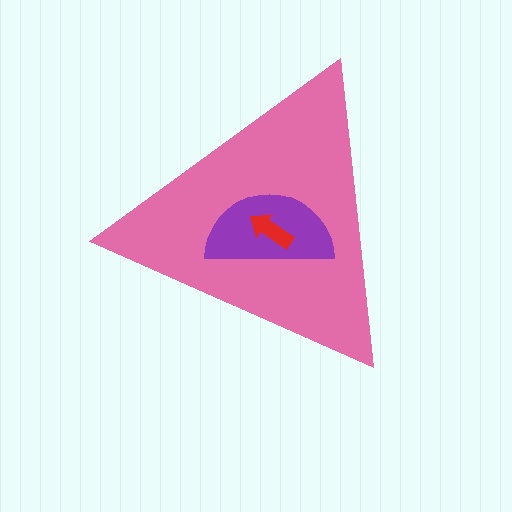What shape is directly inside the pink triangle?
The purple semicircle.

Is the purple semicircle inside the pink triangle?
Yes.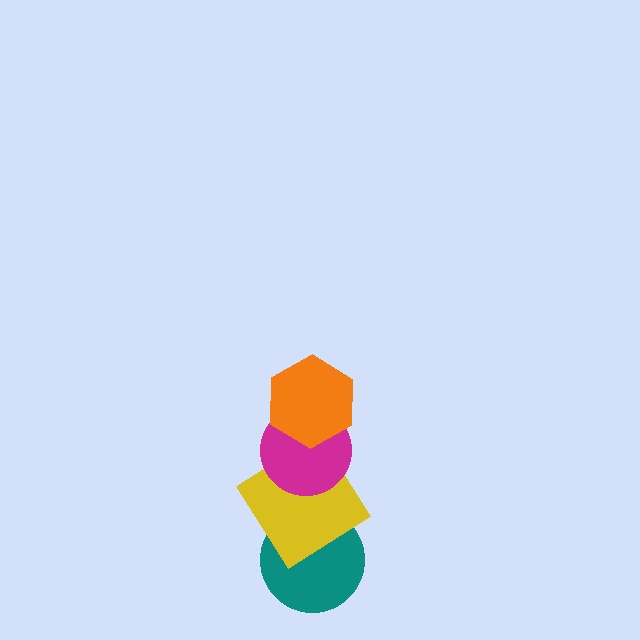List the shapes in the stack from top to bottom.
From top to bottom: the orange hexagon, the magenta circle, the yellow diamond, the teal circle.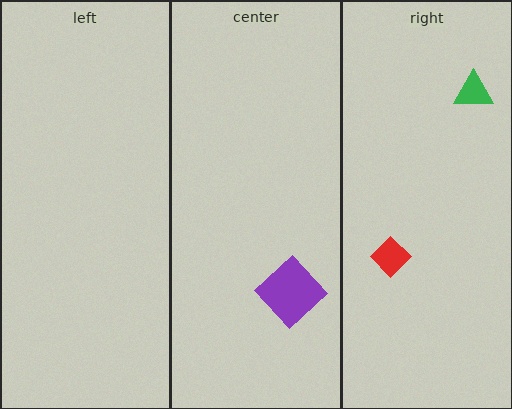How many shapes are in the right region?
2.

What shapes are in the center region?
The purple diamond.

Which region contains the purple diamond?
The center region.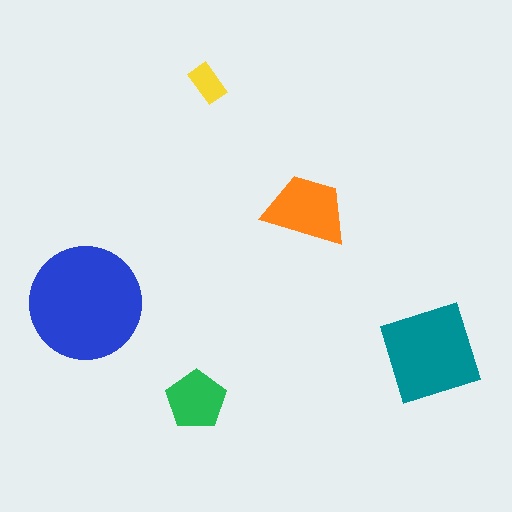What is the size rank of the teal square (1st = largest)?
2nd.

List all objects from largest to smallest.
The blue circle, the teal square, the orange trapezoid, the green pentagon, the yellow rectangle.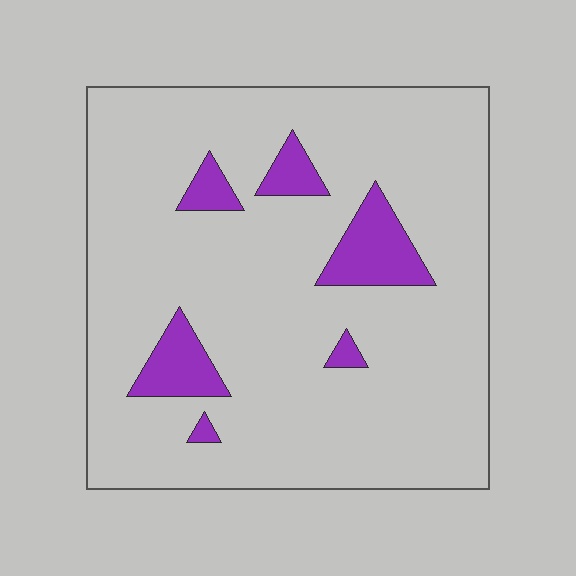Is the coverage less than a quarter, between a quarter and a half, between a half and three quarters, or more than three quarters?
Less than a quarter.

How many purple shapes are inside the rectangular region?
6.